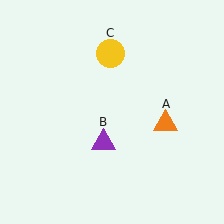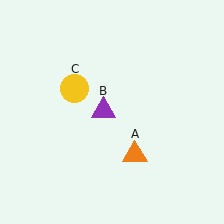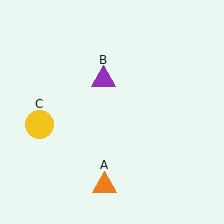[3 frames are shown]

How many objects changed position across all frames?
3 objects changed position: orange triangle (object A), purple triangle (object B), yellow circle (object C).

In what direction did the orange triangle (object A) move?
The orange triangle (object A) moved down and to the left.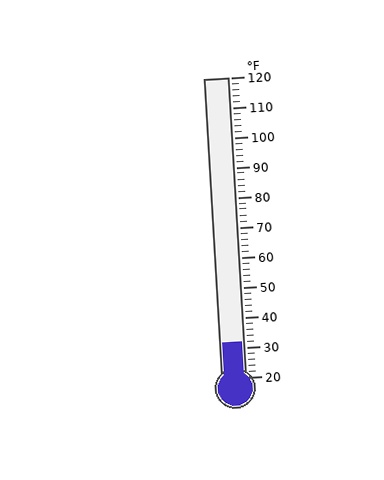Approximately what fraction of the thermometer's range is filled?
The thermometer is filled to approximately 10% of its range.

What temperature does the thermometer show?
The thermometer shows approximately 32°F.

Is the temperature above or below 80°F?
The temperature is below 80°F.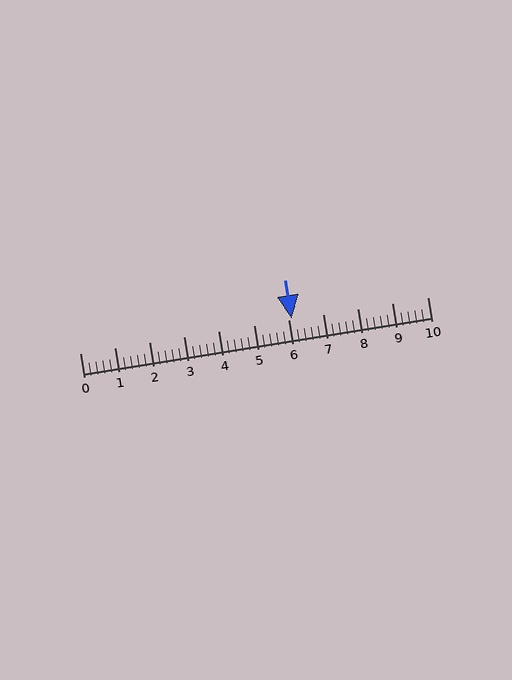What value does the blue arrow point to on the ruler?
The blue arrow points to approximately 6.1.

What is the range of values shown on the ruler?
The ruler shows values from 0 to 10.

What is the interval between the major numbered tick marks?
The major tick marks are spaced 1 units apart.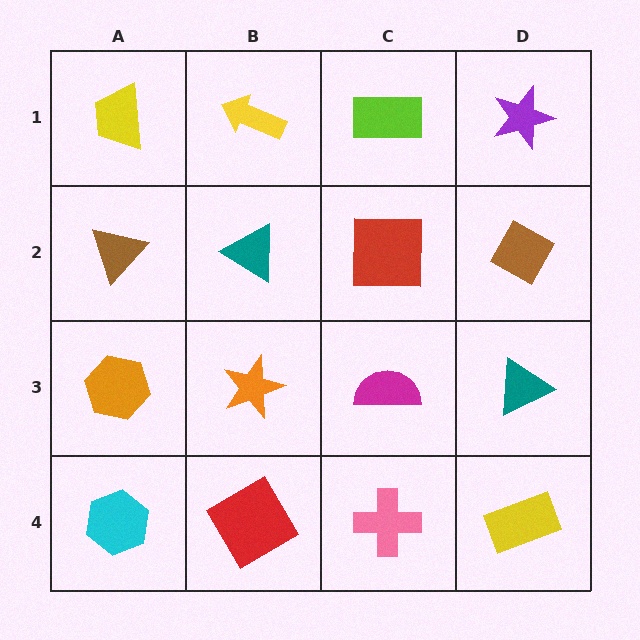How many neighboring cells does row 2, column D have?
3.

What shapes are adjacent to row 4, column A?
An orange hexagon (row 3, column A), a red diamond (row 4, column B).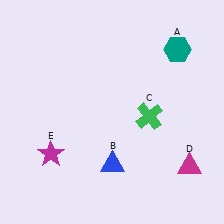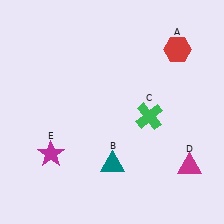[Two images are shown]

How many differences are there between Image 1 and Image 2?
There are 2 differences between the two images.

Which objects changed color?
A changed from teal to red. B changed from blue to teal.